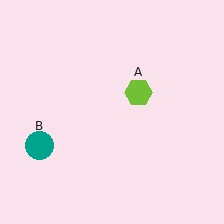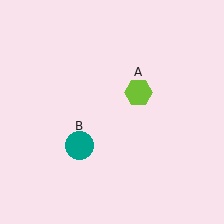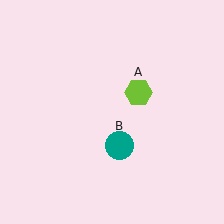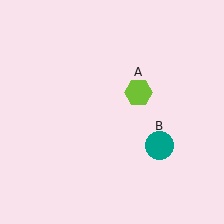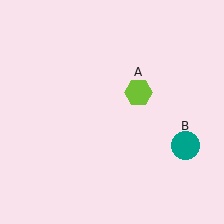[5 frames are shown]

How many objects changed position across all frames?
1 object changed position: teal circle (object B).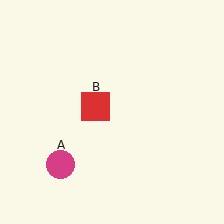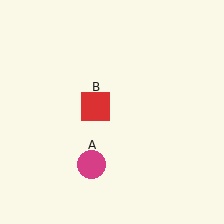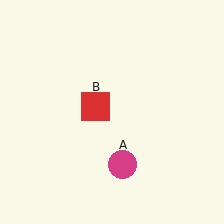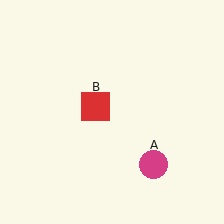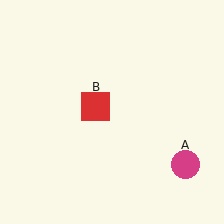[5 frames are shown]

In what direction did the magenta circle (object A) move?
The magenta circle (object A) moved right.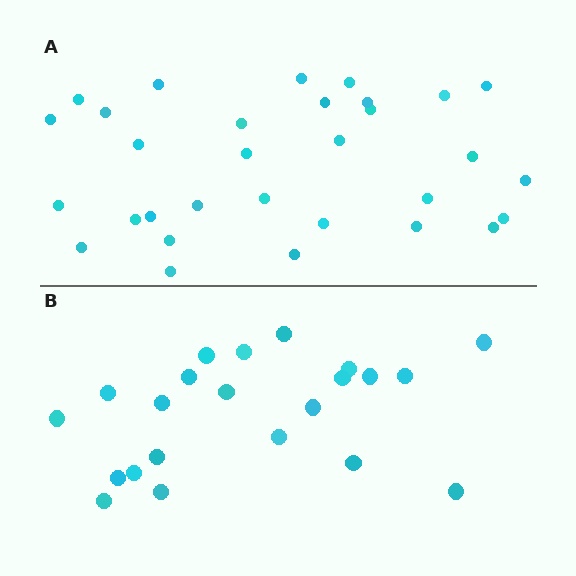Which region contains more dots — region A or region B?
Region A (the top region) has more dots.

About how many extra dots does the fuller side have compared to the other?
Region A has roughly 8 or so more dots than region B.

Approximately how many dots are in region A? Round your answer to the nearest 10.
About 30 dots. (The exact count is 31, which rounds to 30.)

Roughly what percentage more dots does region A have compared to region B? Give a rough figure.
About 40% more.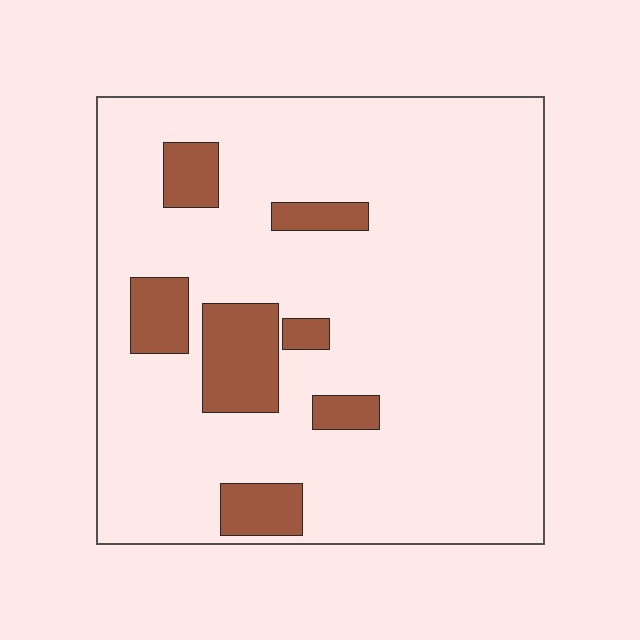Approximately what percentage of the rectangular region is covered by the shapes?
Approximately 15%.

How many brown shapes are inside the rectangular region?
7.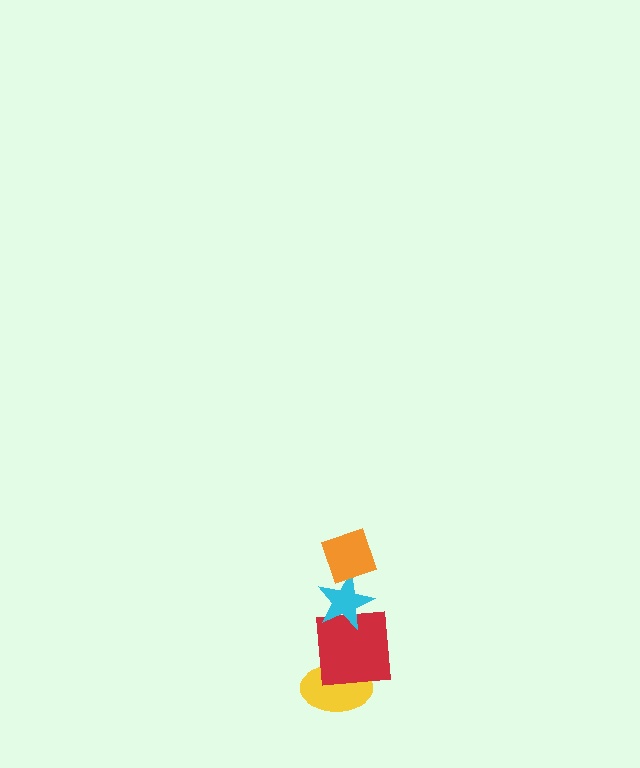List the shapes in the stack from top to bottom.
From top to bottom: the orange diamond, the cyan star, the red square, the yellow ellipse.